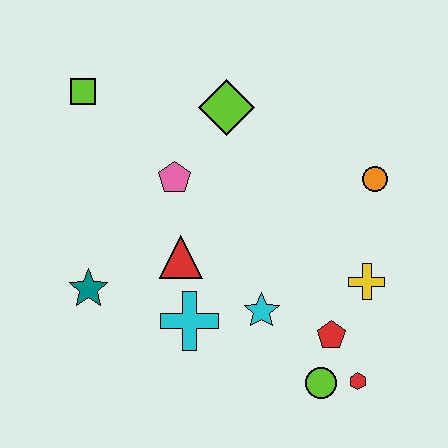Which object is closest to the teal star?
The red triangle is closest to the teal star.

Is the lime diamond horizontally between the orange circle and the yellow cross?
No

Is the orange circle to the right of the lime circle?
Yes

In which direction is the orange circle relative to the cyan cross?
The orange circle is to the right of the cyan cross.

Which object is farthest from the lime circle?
The lime square is farthest from the lime circle.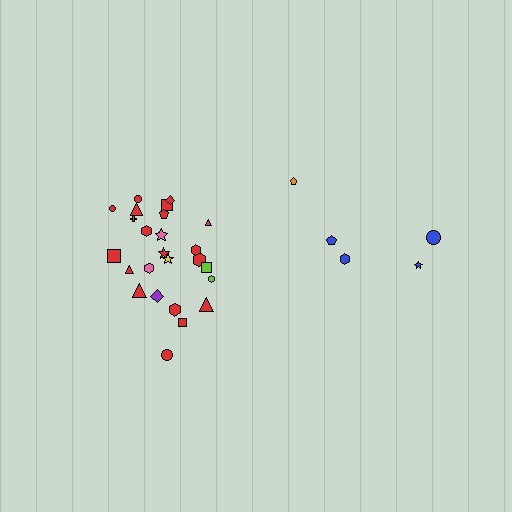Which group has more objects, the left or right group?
The left group.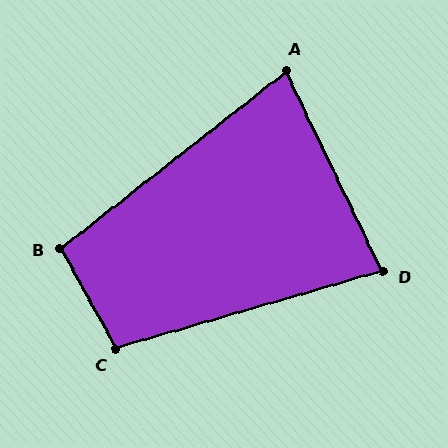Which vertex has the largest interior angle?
C, at approximately 102 degrees.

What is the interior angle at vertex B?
Approximately 99 degrees (obtuse).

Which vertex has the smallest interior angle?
A, at approximately 78 degrees.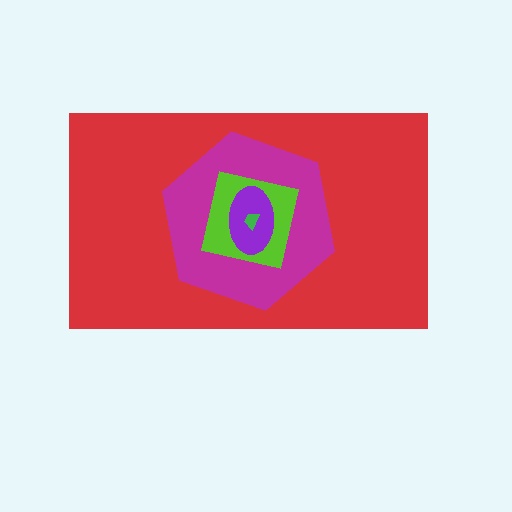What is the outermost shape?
The red rectangle.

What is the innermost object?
The green trapezoid.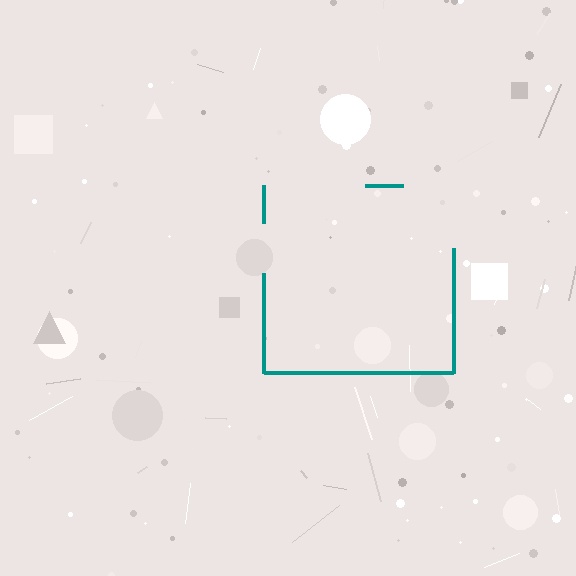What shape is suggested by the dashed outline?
The dashed outline suggests a square.